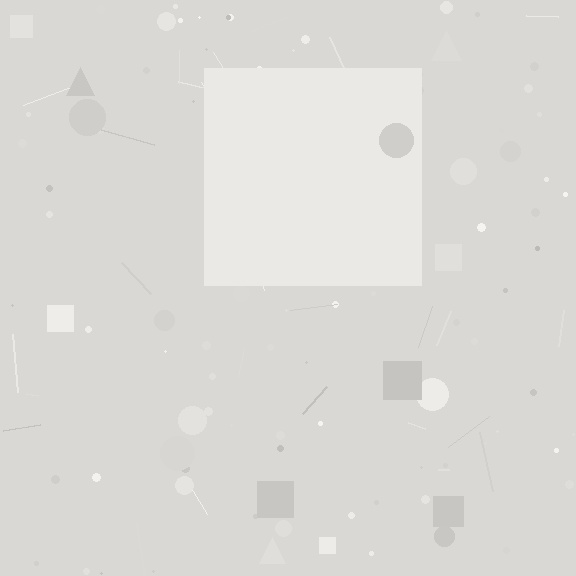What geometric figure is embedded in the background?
A square is embedded in the background.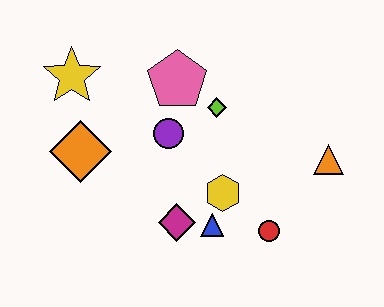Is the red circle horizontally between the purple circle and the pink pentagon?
No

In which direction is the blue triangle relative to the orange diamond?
The blue triangle is to the right of the orange diamond.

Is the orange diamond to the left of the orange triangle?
Yes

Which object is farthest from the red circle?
The yellow star is farthest from the red circle.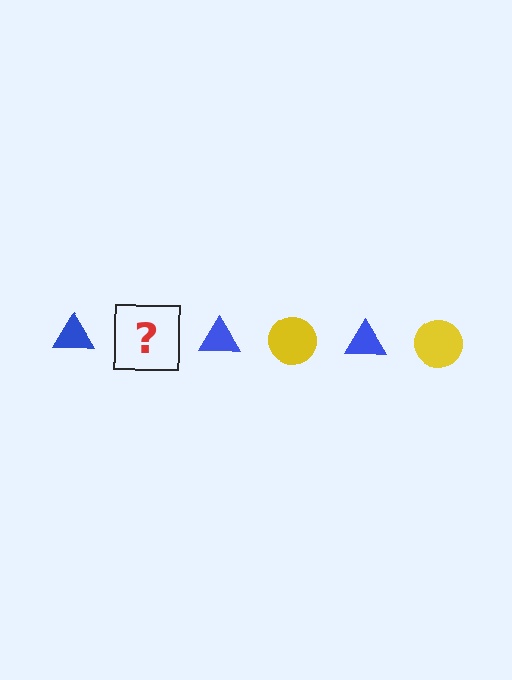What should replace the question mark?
The question mark should be replaced with a yellow circle.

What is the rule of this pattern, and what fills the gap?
The rule is that the pattern alternates between blue triangle and yellow circle. The gap should be filled with a yellow circle.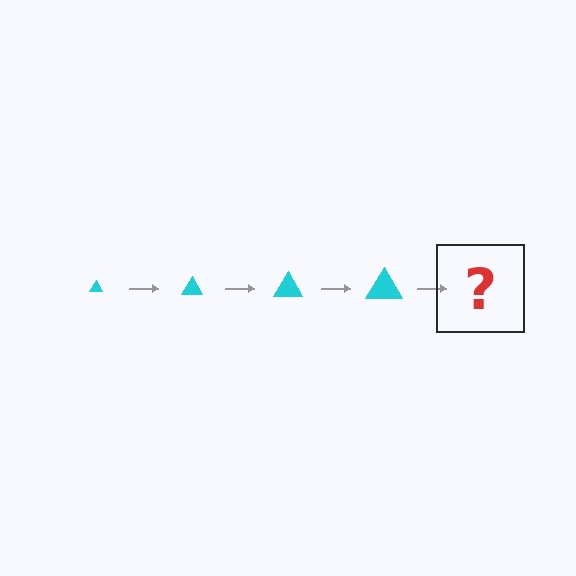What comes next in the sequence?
The next element should be a cyan triangle, larger than the previous one.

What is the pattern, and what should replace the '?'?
The pattern is that the triangle gets progressively larger each step. The '?' should be a cyan triangle, larger than the previous one.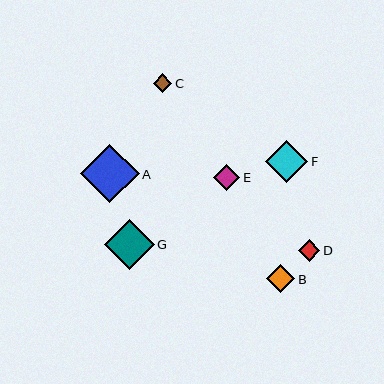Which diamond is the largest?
Diamond A is the largest with a size of approximately 59 pixels.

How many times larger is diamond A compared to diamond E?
Diamond A is approximately 2.3 times the size of diamond E.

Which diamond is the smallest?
Diamond C is the smallest with a size of approximately 19 pixels.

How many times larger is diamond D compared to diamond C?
Diamond D is approximately 1.2 times the size of diamond C.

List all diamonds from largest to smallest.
From largest to smallest: A, G, F, B, E, D, C.